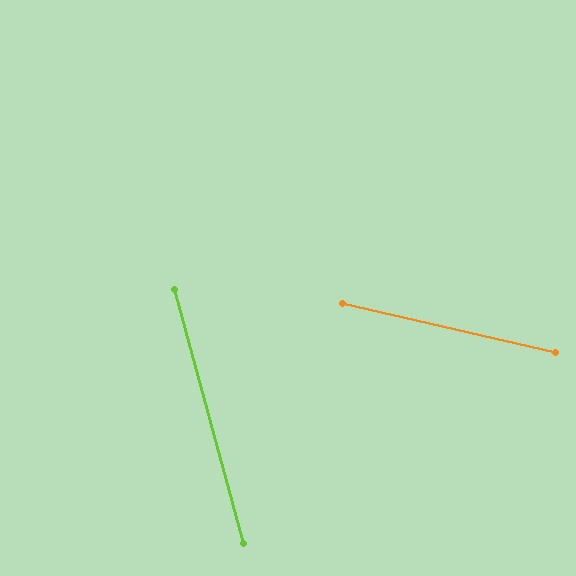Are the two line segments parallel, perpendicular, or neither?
Neither parallel nor perpendicular — they differ by about 62°.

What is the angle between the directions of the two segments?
Approximately 62 degrees.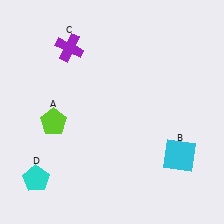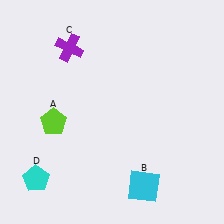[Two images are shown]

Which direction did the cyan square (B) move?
The cyan square (B) moved left.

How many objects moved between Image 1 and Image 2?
1 object moved between the two images.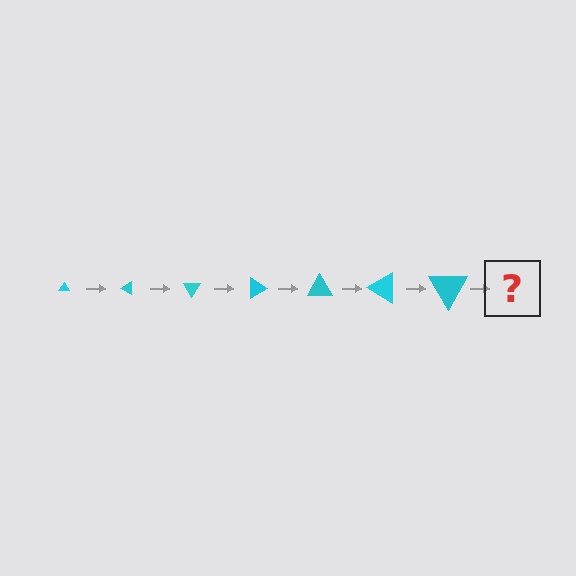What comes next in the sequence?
The next element should be a triangle, larger than the previous one and rotated 210 degrees from the start.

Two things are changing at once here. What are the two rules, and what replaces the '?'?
The two rules are that the triangle grows larger each step and it rotates 30 degrees each step. The '?' should be a triangle, larger than the previous one and rotated 210 degrees from the start.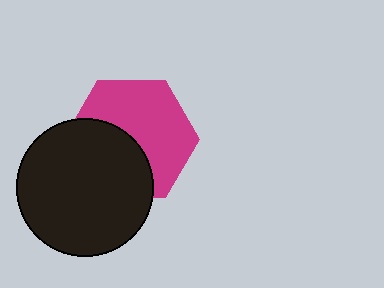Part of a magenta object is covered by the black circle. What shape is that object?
It is a hexagon.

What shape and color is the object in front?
The object in front is a black circle.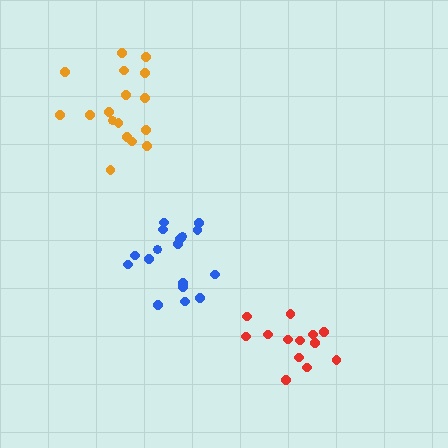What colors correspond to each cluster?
The clusters are colored: blue, red, orange.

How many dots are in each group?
Group 1: 17 dots, Group 2: 13 dots, Group 3: 17 dots (47 total).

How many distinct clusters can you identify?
There are 3 distinct clusters.